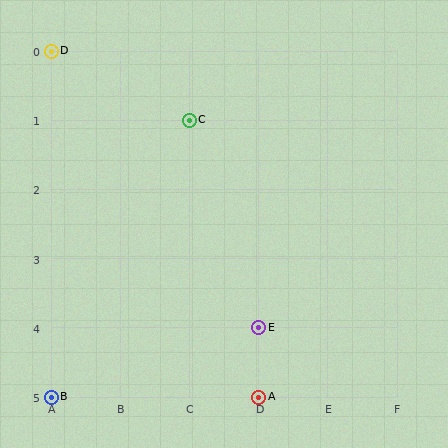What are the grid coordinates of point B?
Point B is at grid coordinates (A, 5).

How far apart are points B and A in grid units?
Points B and A are 3 columns apart.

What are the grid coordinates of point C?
Point C is at grid coordinates (C, 1).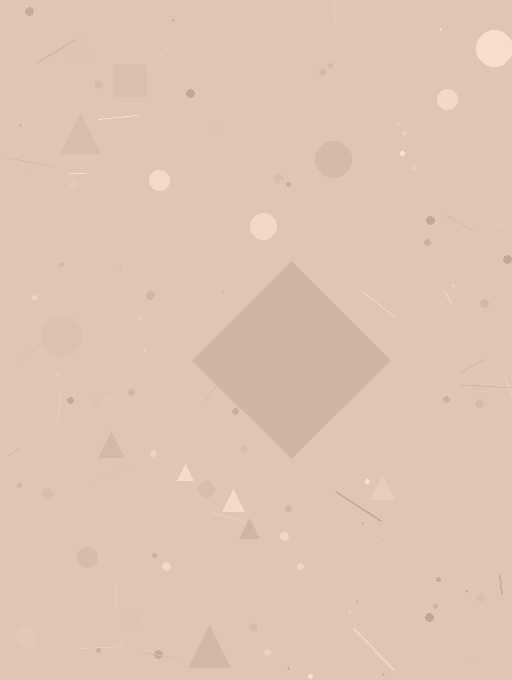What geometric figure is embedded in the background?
A diamond is embedded in the background.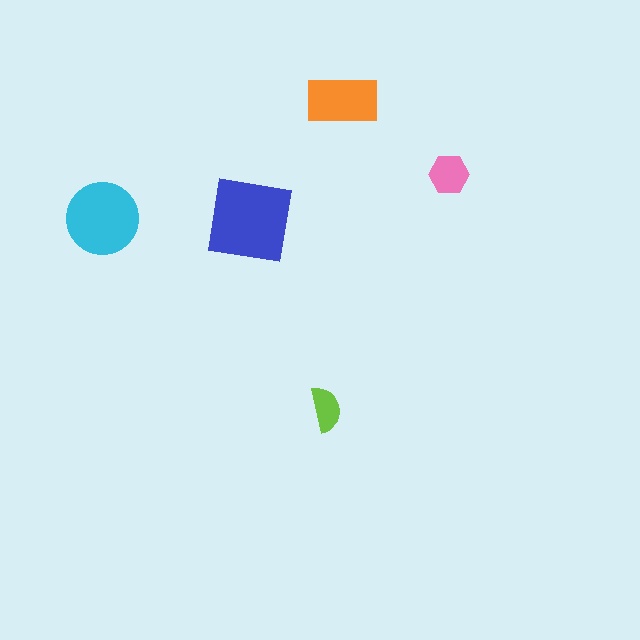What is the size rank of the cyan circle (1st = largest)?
2nd.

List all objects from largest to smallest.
The blue square, the cyan circle, the orange rectangle, the pink hexagon, the lime semicircle.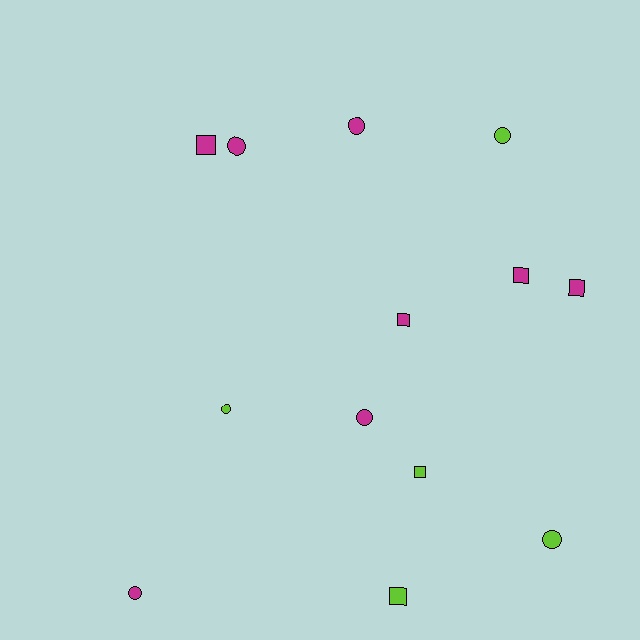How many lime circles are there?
There are 3 lime circles.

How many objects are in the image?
There are 13 objects.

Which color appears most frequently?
Magenta, with 8 objects.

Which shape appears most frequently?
Circle, with 7 objects.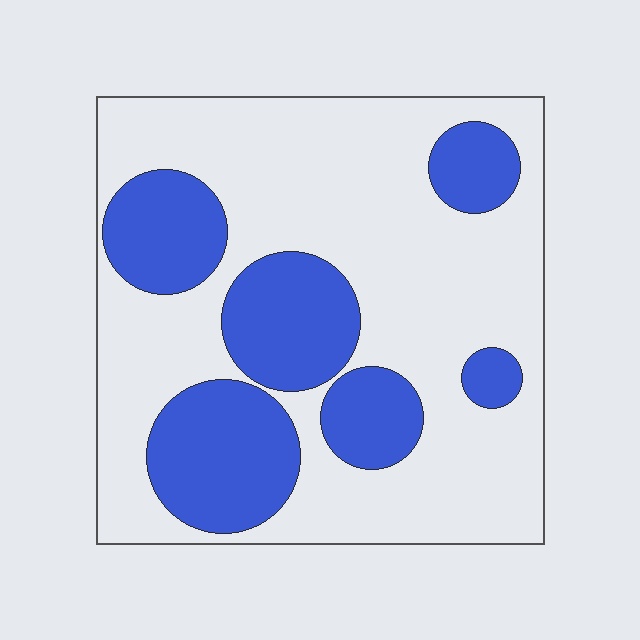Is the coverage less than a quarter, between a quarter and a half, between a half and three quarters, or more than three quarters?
Between a quarter and a half.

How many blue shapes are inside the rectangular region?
6.